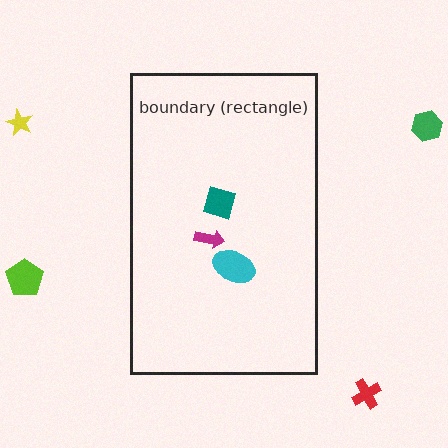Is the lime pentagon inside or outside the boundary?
Outside.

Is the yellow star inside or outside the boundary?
Outside.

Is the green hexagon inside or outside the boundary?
Outside.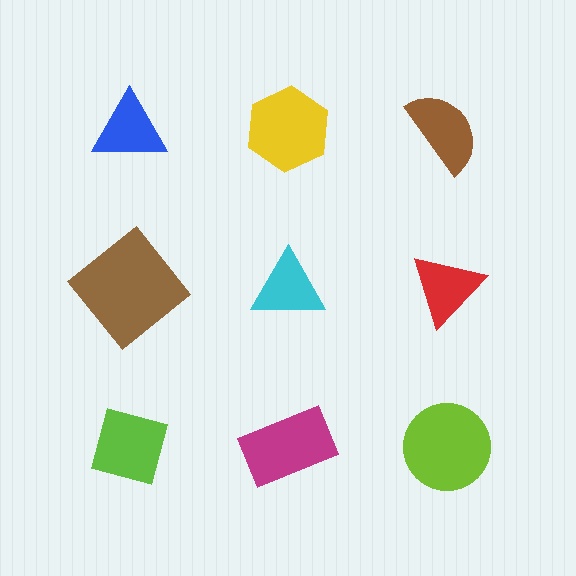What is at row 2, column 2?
A cyan triangle.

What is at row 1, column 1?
A blue triangle.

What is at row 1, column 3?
A brown semicircle.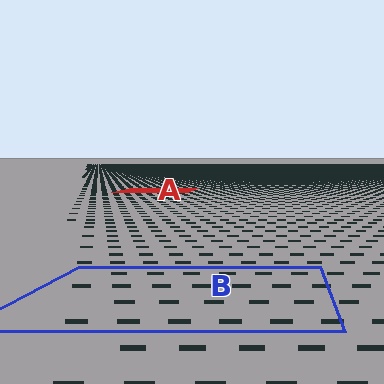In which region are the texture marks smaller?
The texture marks are smaller in region A, because it is farther away.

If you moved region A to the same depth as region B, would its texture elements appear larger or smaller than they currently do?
They would appear larger. At a closer depth, the same texture elements are projected at a bigger on-screen size.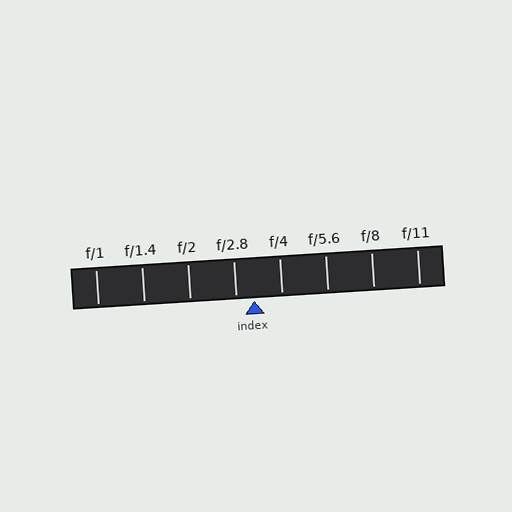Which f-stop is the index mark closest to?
The index mark is closest to f/2.8.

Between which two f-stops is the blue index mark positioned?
The index mark is between f/2.8 and f/4.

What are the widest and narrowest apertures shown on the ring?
The widest aperture shown is f/1 and the narrowest is f/11.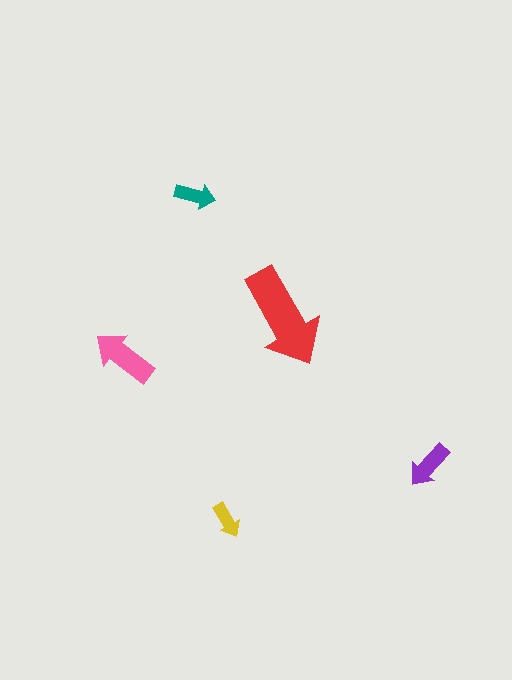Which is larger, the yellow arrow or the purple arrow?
The purple one.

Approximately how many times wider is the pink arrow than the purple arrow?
About 1.5 times wider.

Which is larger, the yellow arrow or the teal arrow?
The teal one.